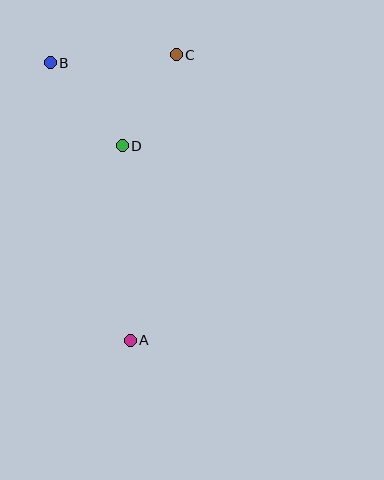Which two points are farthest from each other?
Points A and C are farthest from each other.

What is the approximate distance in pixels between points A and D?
The distance between A and D is approximately 195 pixels.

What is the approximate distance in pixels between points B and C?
The distance between B and C is approximately 126 pixels.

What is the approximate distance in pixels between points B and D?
The distance between B and D is approximately 110 pixels.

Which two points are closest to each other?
Points C and D are closest to each other.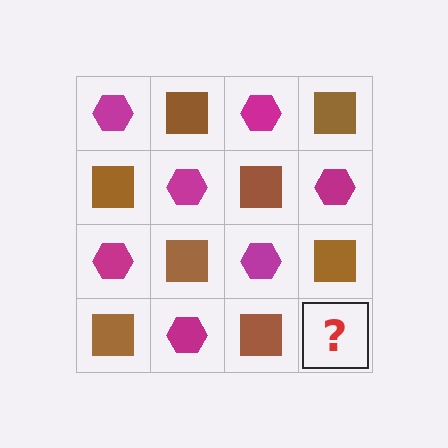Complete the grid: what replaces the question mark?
The question mark should be replaced with a magenta hexagon.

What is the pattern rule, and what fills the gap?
The rule is that it alternates magenta hexagon and brown square in a checkerboard pattern. The gap should be filled with a magenta hexagon.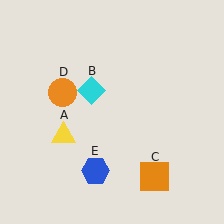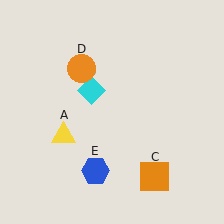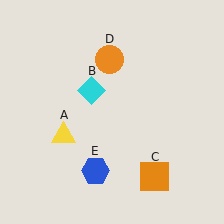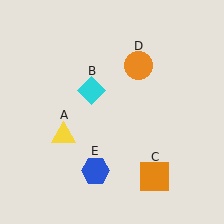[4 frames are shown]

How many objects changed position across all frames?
1 object changed position: orange circle (object D).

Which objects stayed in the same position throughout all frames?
Yellow triangle (object A) and cyan diamond (object B) and orange square (object C) and blue hexagon (object E) remained stationary.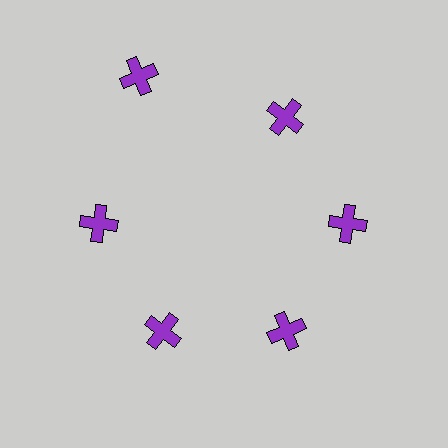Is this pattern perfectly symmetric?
No. The 6 purple crosses are arranged in a ring, but one element near the 11 o'clock position is pushed outward from the center, breaking the 6-fold rotational symmetry.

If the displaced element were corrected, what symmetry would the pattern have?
It would have 6-fold rotational symmetry — the pattern would map onto itself every 60 degrees.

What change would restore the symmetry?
The symmetry would be restored by moving it inward, back onto the ring so that all 6 crosses sit at equal angles and equal distance from the center.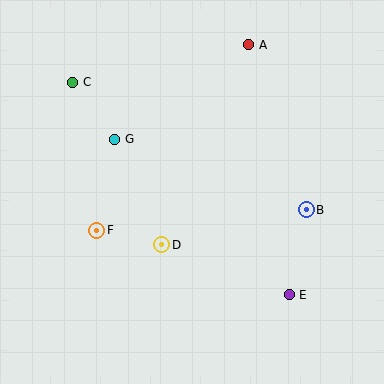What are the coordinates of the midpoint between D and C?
The midpoint between D and C is at (117, 164).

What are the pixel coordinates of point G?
Point G is at (115, 139).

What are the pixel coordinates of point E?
Point E is at (289, 295).